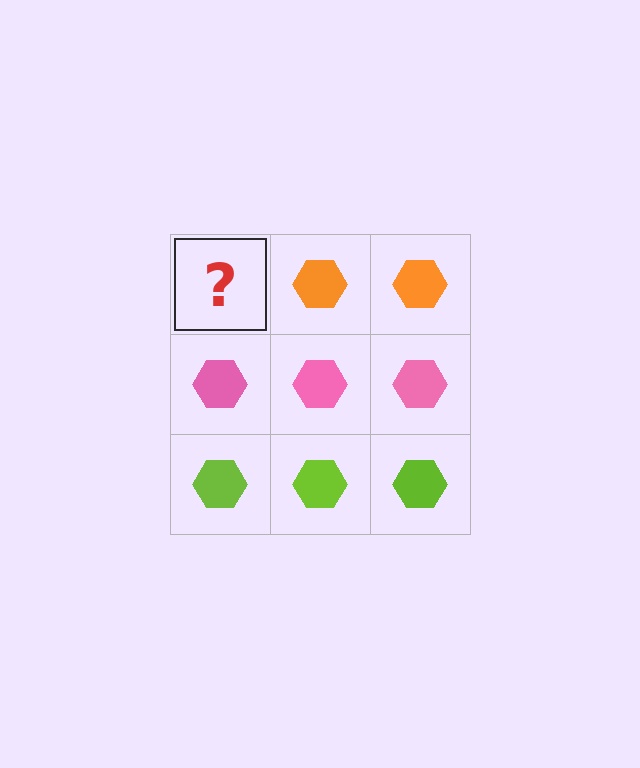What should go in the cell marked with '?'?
The missing cell should contain an orange hexagon.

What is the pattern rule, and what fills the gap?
The rule is that each row has a consistent color. The gap should be filled with an orange hexagon.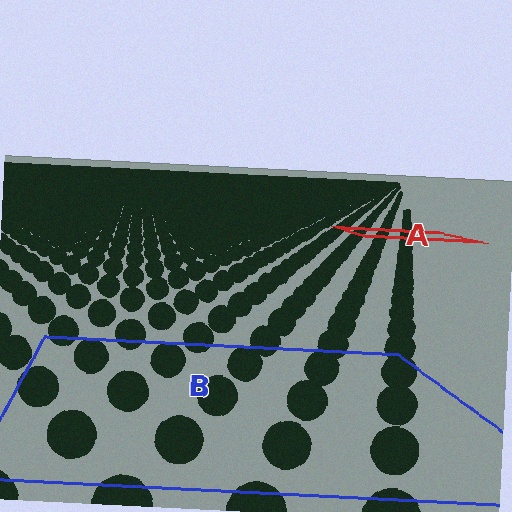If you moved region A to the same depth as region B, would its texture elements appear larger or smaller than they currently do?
They would appear larger. At a closer depth, the same texture elements are projected at a bigger on-screen size.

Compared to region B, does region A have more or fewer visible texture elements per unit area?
Region A has more texture elements per unit area — they are packed more densely because it is farther away.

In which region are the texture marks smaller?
The texture marks are smaller in region A, because it is farther away.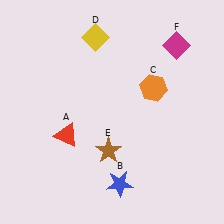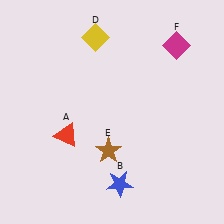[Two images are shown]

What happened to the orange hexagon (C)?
The orange hexagon (C) was removed in Image 2. It was in the top-right area of Image 1.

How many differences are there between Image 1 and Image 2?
There is 1 difference between the two images.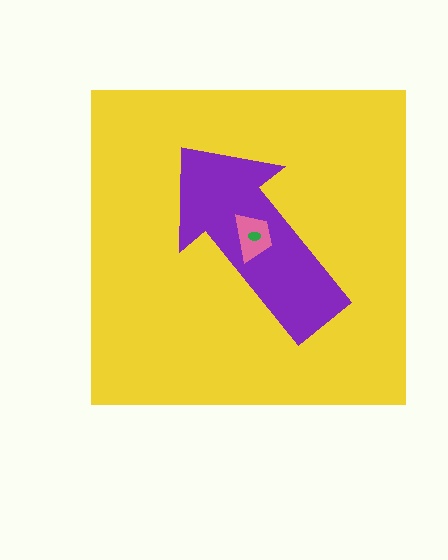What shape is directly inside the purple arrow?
The pink trapezoid.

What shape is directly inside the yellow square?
The purple arrow.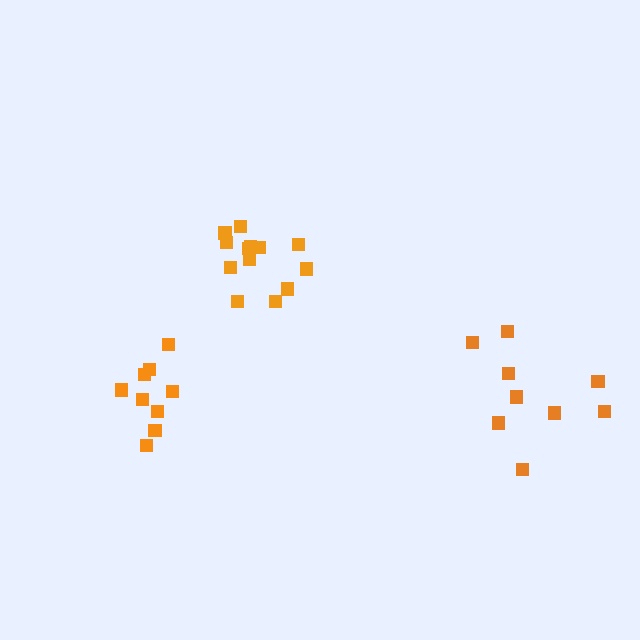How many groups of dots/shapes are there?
There are 3 groups.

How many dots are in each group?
Group 1: 13 dots, Group 2: 9 dots, Group 3: 9 dots (31 total).